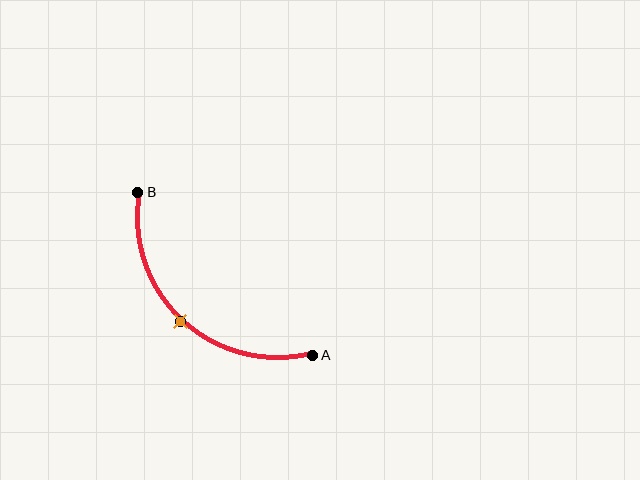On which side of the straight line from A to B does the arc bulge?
The arc bulges below and to the left of the straight line connecting A and B.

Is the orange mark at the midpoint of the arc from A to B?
Yes. The orange mark lies on the arc at equal arc-length from both A and B — it is the arc midpoint.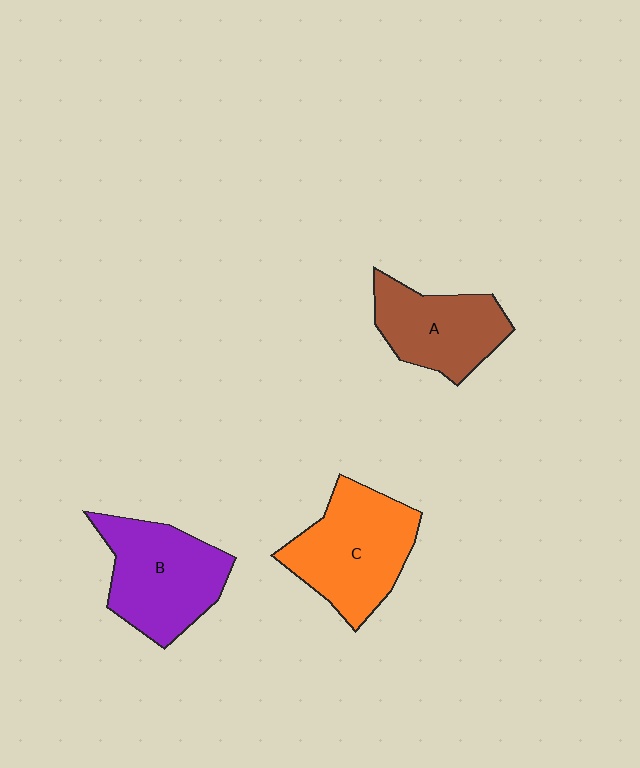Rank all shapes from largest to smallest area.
From largest to smallest: C (orange), B (purple), A (brown).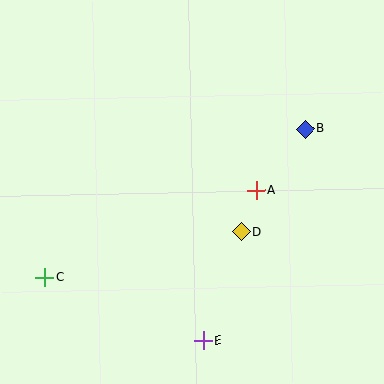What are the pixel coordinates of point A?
Point A is at (256, 190).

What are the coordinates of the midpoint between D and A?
The midpoint between D and A is at (249, 211).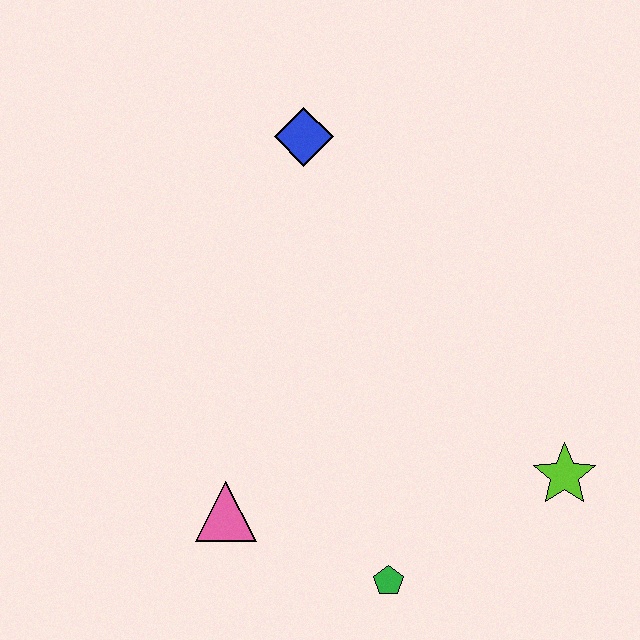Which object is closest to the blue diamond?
The pink triangle is closest to the blue diamond.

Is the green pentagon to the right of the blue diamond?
Yes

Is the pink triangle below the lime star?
Yes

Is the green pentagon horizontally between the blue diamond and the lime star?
Yes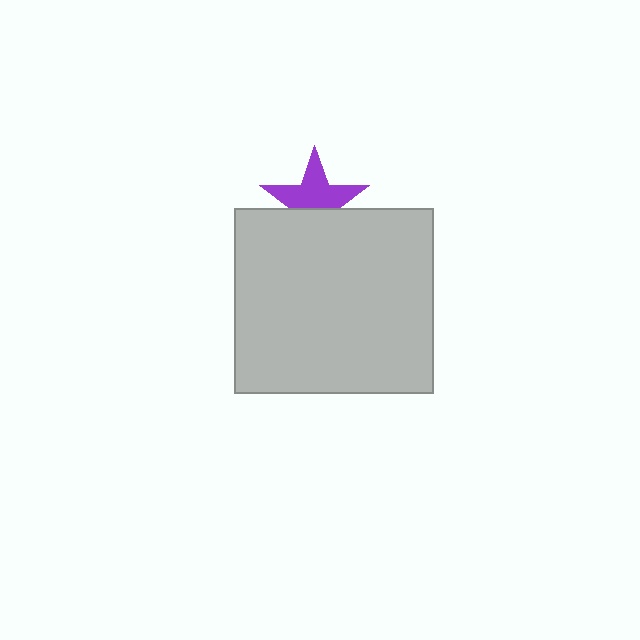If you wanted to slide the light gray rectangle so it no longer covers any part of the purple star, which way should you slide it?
Slide it down — that is the most direct way to separate the two shapes.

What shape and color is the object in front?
The object in front is a light gray rectangle.